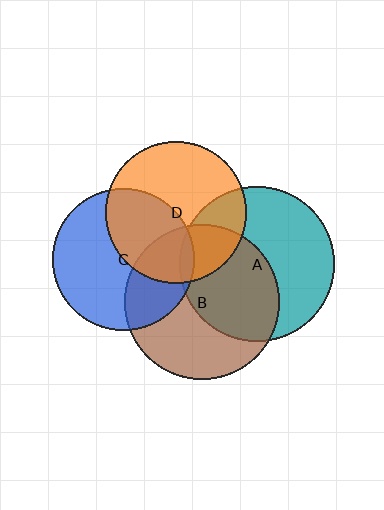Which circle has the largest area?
Circle B (brown).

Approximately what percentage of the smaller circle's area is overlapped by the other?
Approximately 30%.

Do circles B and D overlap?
Yes.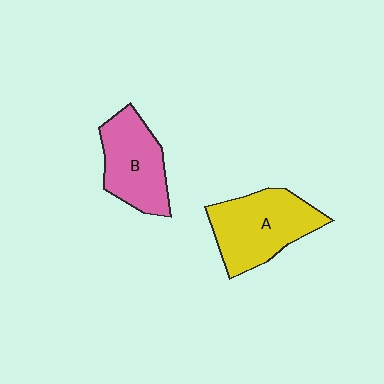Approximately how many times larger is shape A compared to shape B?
Approximately 1.2 times.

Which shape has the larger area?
Shape A (yellow).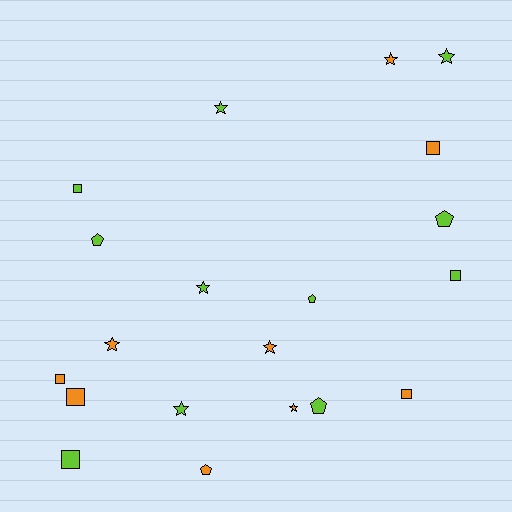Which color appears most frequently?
Lime, with 11 objects.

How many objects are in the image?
There are 20 objects.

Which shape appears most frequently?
Star, with 8 objects.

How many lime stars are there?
There are 4 lime stars.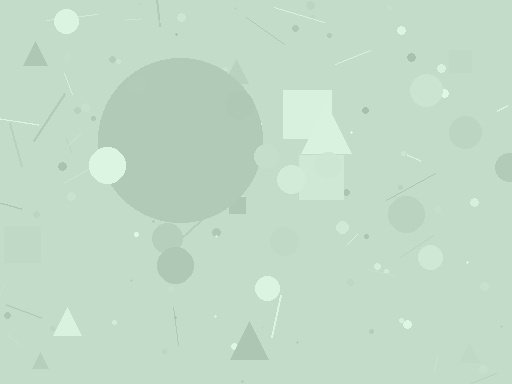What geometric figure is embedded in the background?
A circle is embedded in the background.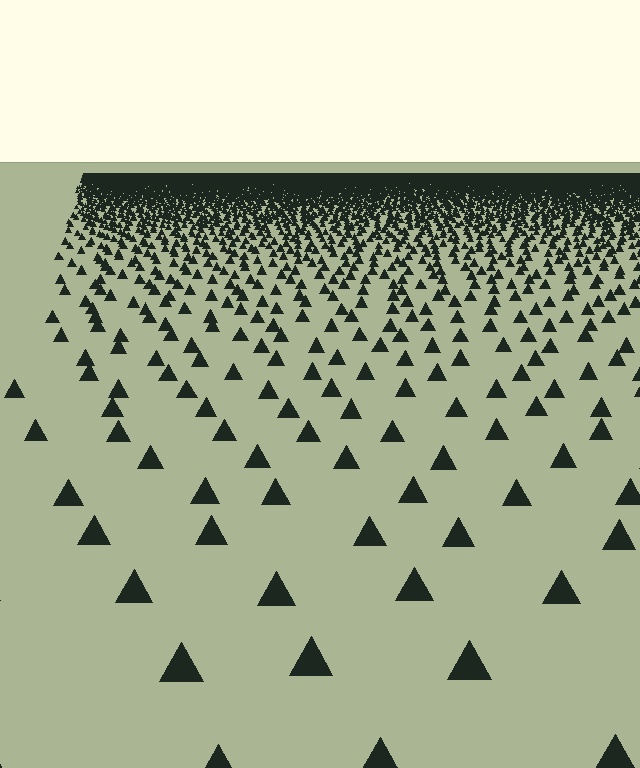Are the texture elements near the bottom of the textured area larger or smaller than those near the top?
Larger. Near the bottom, elements are closer to the viewer and appear at a bigger on-screen size.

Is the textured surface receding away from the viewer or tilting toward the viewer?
The surface is receding away from the viewer. Texture elements get smaller and denser toward the top.